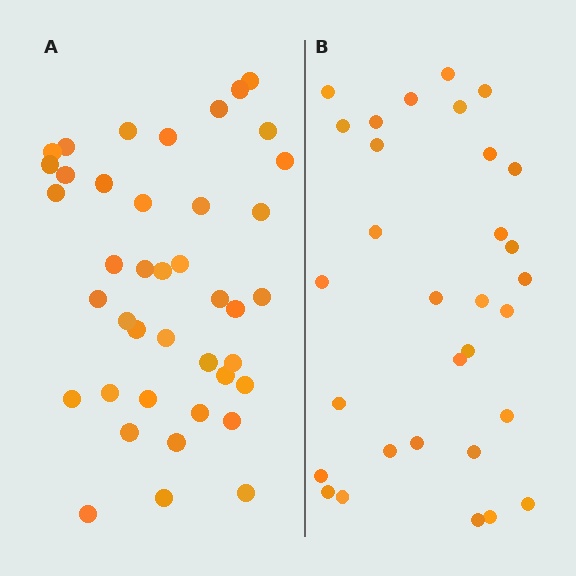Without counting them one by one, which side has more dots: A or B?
Region A (the left region) has more dots.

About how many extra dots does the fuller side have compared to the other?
Region A has roughly 10 or so more dots than region B.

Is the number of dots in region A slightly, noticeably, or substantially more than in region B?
Region A has noticeably more, but not dramatically so. The ratio is roughly 1.3 to 1.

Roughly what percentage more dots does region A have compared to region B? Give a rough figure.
About 30% more.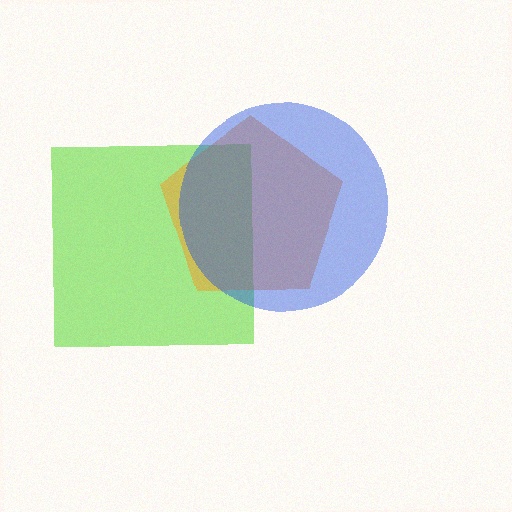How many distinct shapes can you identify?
There are 3 distinct shapes: a lime square, an orange pentagon, a blue circle.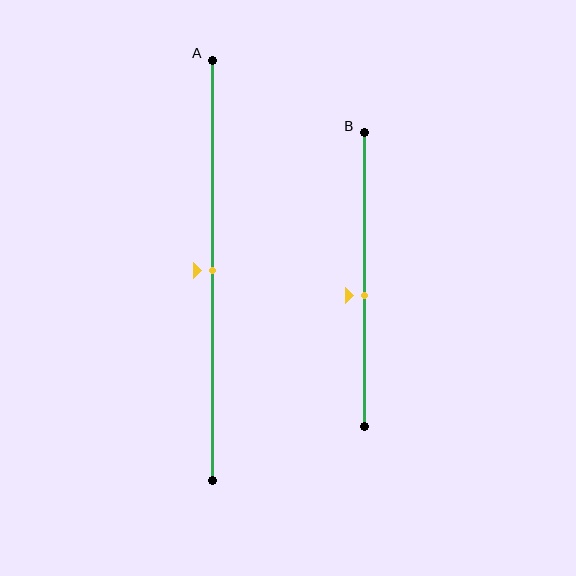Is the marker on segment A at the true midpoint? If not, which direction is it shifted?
Yes, the marker on segment A is at the true midpoint.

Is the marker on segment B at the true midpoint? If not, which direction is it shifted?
No, the marker on segment B is shifted downward by about 5% of the segment length.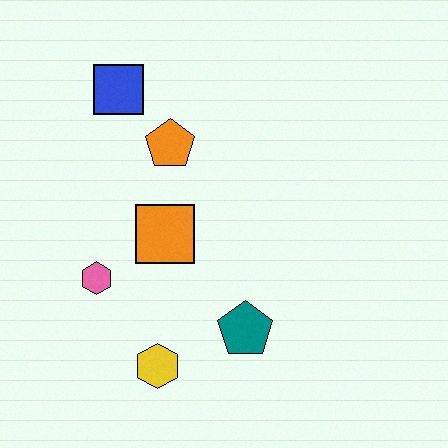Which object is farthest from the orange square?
The blue square is farthest from the orange square.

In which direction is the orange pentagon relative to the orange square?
The orange pentagon is above the orange square.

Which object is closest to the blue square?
The orange pentagon is closest to the blue square.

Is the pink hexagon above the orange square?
No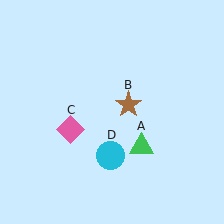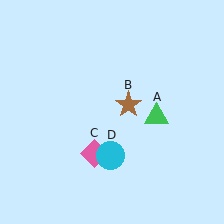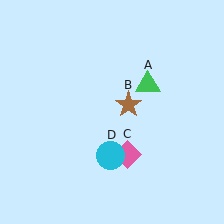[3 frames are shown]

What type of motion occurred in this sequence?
The green triangle (object A), pink diamond (object C) rotated counterclockwise around the center of the scene.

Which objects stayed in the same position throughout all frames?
Brown star (object B) and cyan circle (object D) remained stationary.